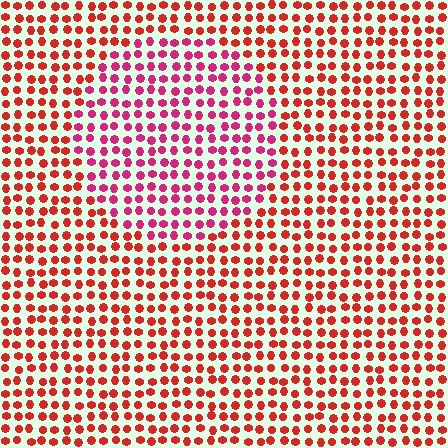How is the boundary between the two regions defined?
The boundary is defined purely by a slight shift in hue (about 31 degrees). Spacing, size, and orientation are identical on both sides.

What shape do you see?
I see a circle.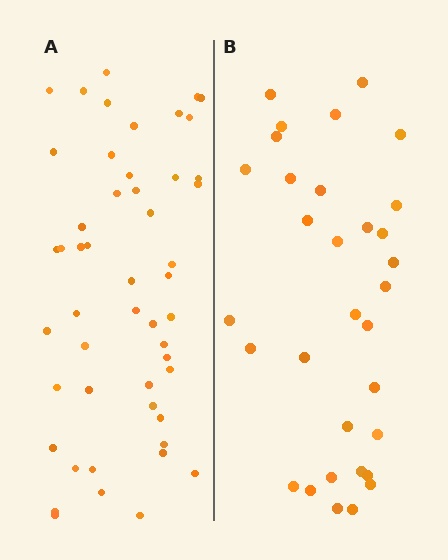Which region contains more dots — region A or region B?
Region A (the left region) has more dots.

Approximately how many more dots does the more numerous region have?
Region A has approximately 20 more dots than region B.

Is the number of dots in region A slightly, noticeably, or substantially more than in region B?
Region A has substantially more. The ratio is roughly 1.6 to 1.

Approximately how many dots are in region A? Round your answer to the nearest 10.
About 50 dots.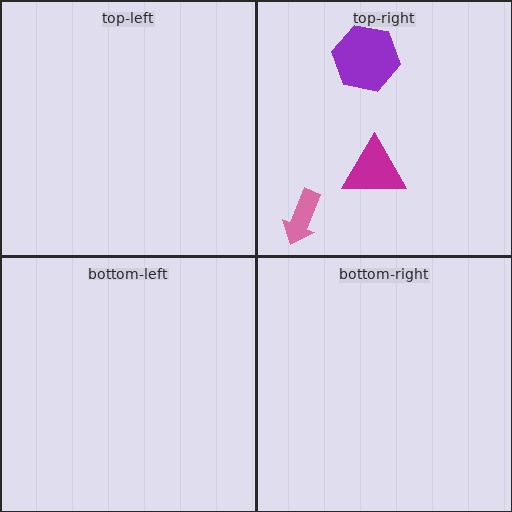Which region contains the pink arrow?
The top-right region.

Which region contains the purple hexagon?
The top-right region.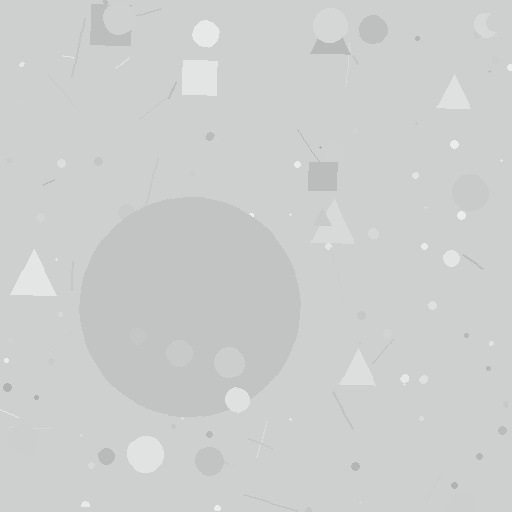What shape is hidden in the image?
A circle is hidden in the image.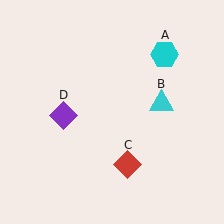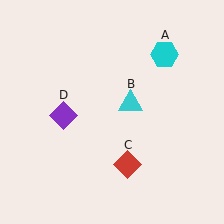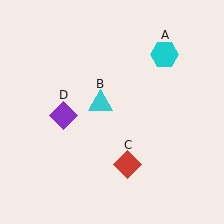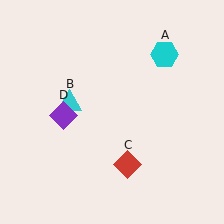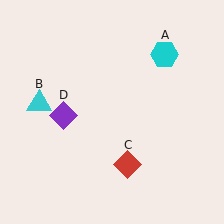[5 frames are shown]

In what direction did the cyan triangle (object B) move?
The cyan triangle (object B) moved left.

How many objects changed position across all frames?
1 object changed position: cyan triangle (object B).